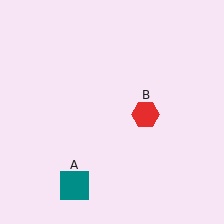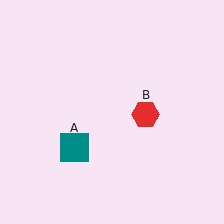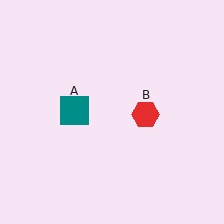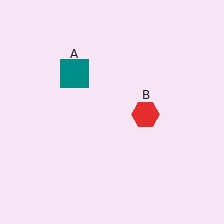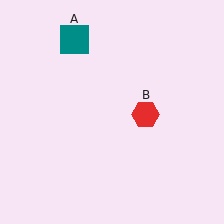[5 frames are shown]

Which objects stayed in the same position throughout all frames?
Red hexagon (object B) remained stationary.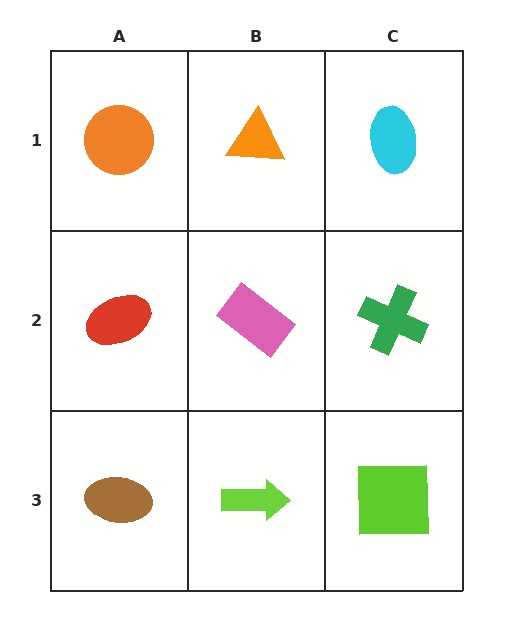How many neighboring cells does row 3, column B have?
3.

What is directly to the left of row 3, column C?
A lime arrow.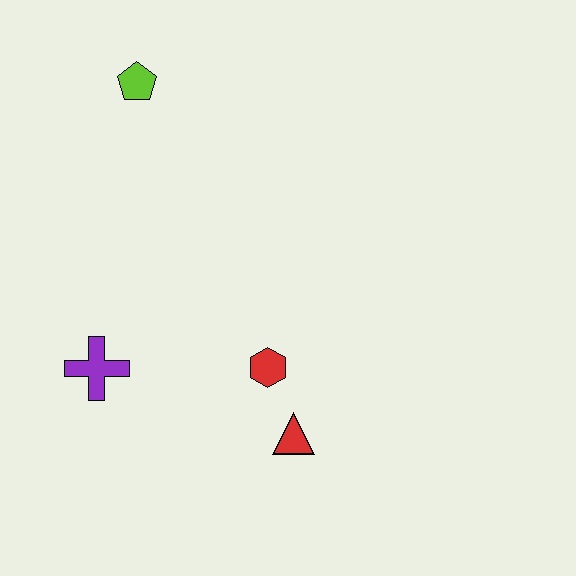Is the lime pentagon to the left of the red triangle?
Yes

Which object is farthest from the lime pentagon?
The red triangle is farthest from the lime pentagon.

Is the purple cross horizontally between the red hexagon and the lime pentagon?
No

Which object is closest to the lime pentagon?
The purple cross is closest to the lime pentagon.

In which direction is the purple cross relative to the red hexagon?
The purple cross is to the left of the red hexagon.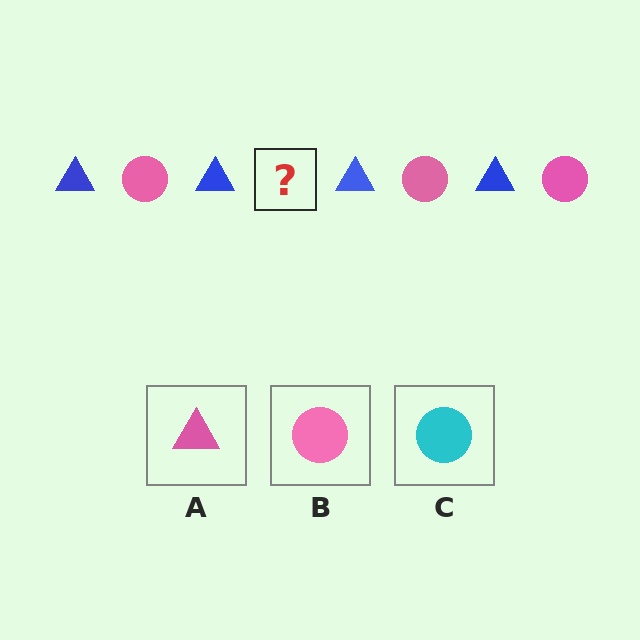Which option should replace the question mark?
Option B.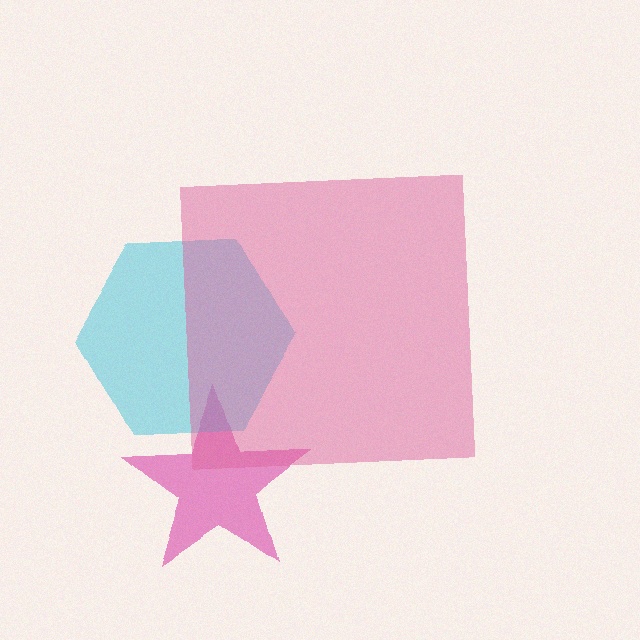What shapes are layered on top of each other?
The layered shapes are: a magenta star, a cyan hexagon, a pink square.